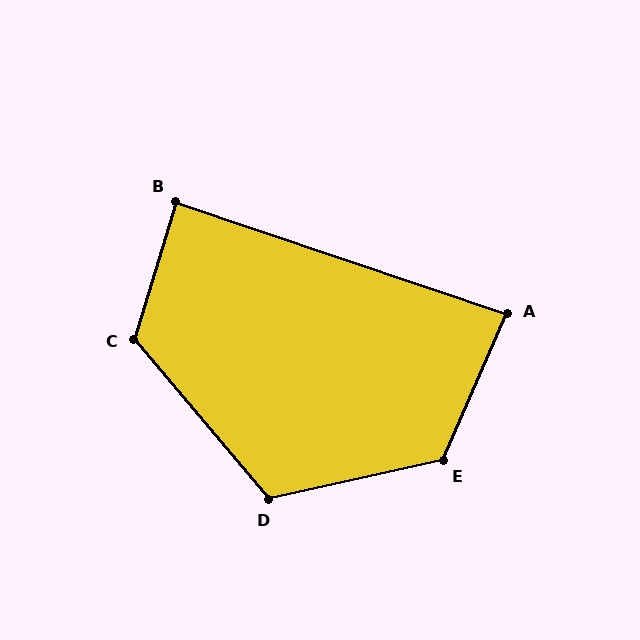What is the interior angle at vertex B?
Approximately 88 degrees (approximately right).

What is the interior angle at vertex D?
Approximately 117 degrees (obtuse).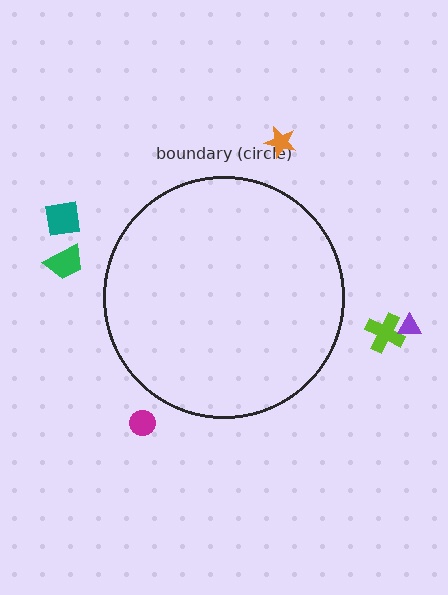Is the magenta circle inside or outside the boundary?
Outside.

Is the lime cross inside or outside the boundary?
Outside.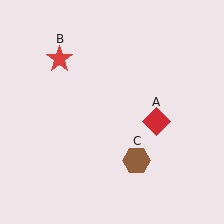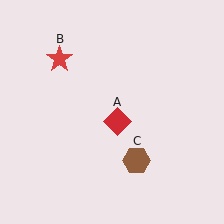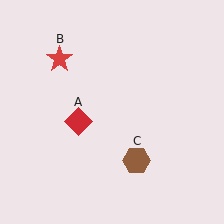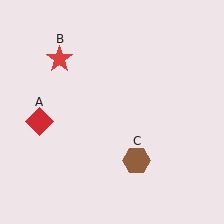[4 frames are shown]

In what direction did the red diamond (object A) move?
The red diamond (object A) moved left.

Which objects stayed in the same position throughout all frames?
Red star (object B) and brown hexagon (object C) remained stationary.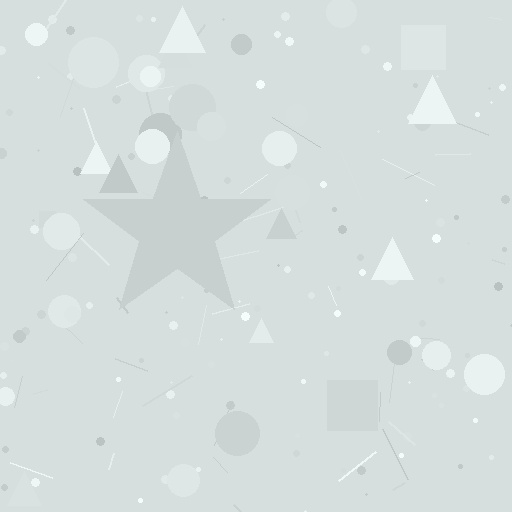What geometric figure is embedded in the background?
A star is embedded in the background.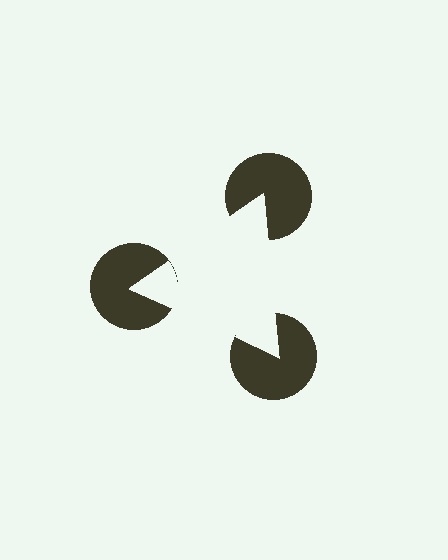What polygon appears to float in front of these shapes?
An illusory triangle — its edges are inferred from the aligned wedge cuts in the pac-man discs, not physically drawn.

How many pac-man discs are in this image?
There are 3 — one at each vertex of the illusory triangle.